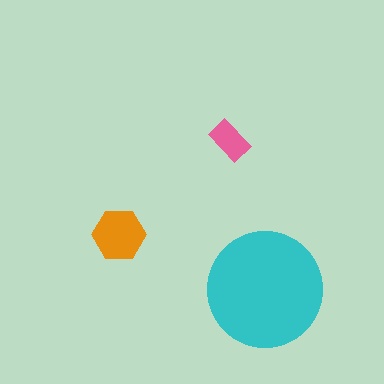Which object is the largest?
The cyan circle.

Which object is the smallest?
The pink rectangle.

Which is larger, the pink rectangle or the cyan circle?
The cyan circle.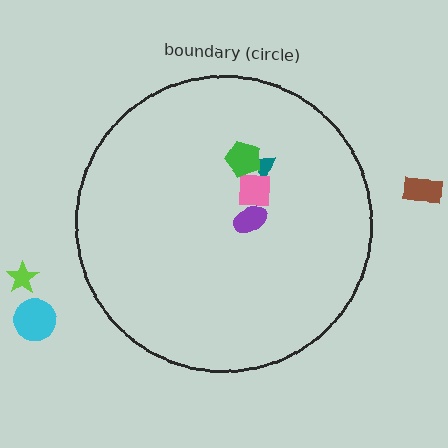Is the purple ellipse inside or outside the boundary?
Inside.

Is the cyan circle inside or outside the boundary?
Outside.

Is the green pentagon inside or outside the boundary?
Inside.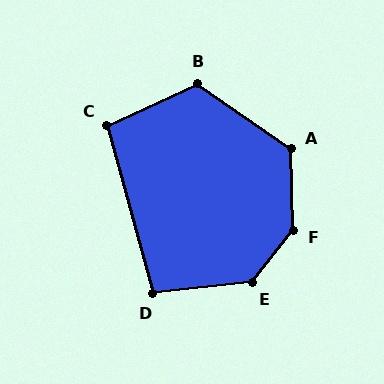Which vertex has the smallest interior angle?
D, at approximately 99 degrees.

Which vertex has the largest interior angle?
F, at approximately 140 degrees.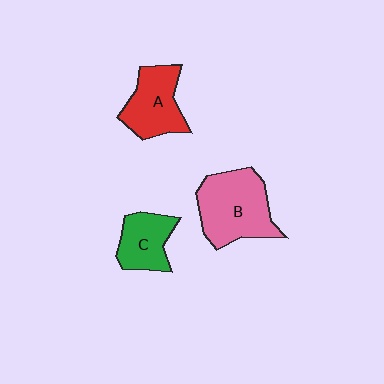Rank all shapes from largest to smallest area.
From largest to smallest: B (pink), A (red), C (green).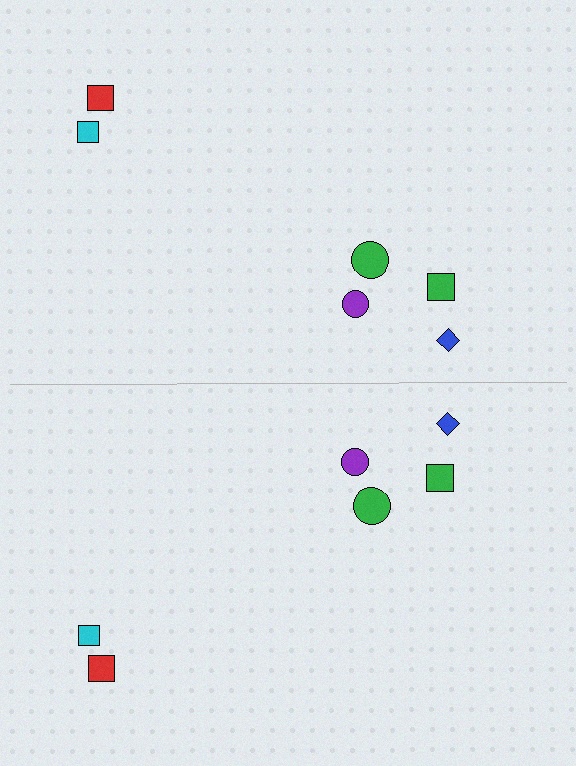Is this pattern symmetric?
Yes, this pattern has bilateral (reflection) symmetry.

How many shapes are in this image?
There are 12 shapes in this image.